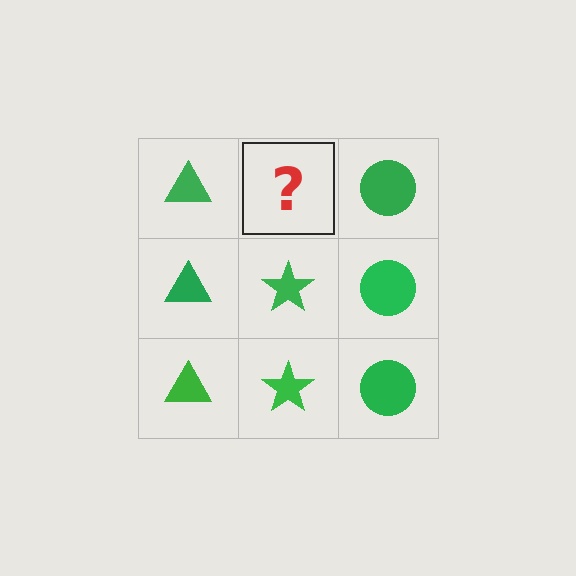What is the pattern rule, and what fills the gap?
The rule is that each column has a consistent shape. The gap should be filled with a green star.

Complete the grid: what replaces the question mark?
The question mark should be replaced with a green star.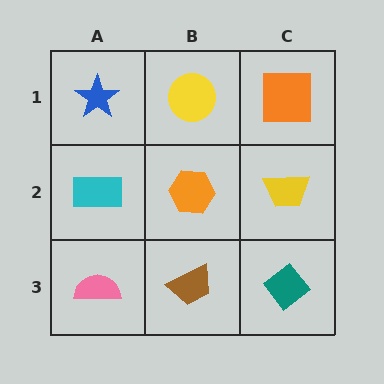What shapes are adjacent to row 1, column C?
A yellow trapezoid (row 2, column C), a yellow circle (row 1, column B).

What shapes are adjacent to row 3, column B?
An orange hexagon (row 2, column B), a pink semicircle (row 3, column A), a teal diamond (row 3, column C).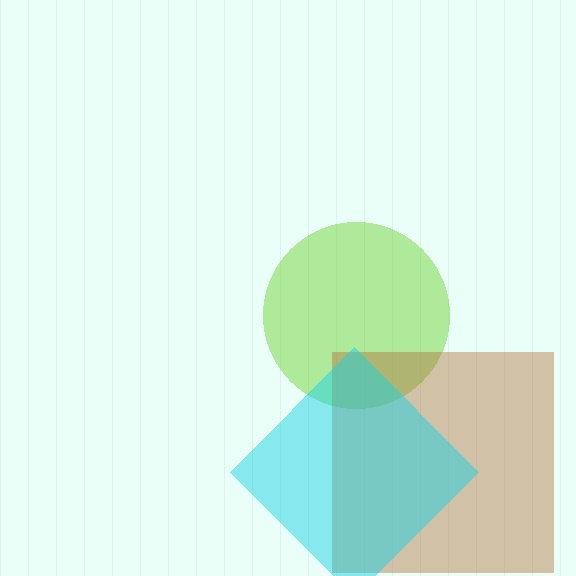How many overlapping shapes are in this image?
There are 3 overlapping shapes in the image.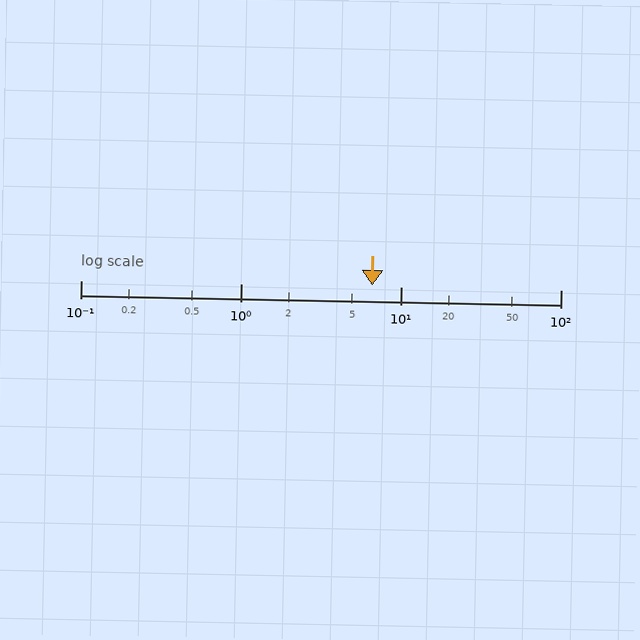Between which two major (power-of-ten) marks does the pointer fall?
The pointer is between 1 and 10.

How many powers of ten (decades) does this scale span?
The scale spans 3 decades, from 0.1 to 100.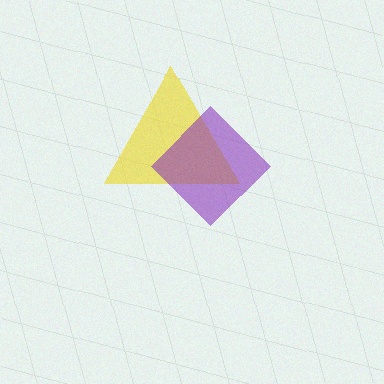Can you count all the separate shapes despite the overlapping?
Yes, there are 2 separate shapes.